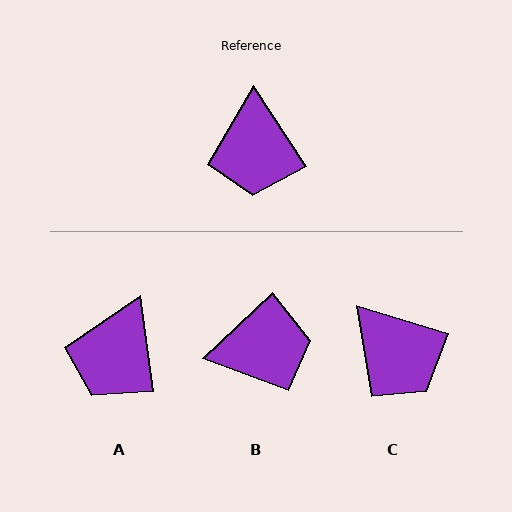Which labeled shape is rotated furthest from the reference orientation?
B, about 100 degrees away.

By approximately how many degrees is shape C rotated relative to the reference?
Approximately 40 degrees counter-clockwise.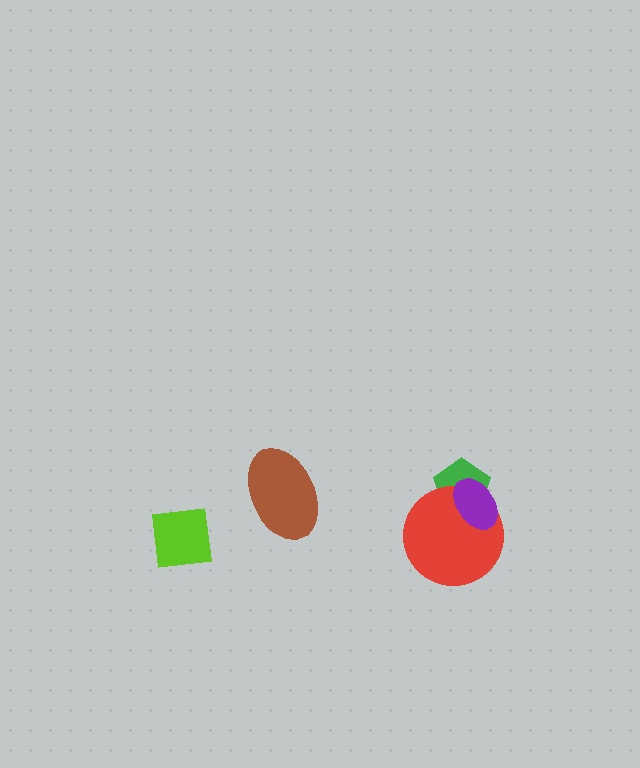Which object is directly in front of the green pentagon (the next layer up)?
The red circle is directly in front of the green pentagon.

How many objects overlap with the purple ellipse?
2 objects overlap with the purple ellipse.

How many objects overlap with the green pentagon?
2 objects overlap with the green pentagon.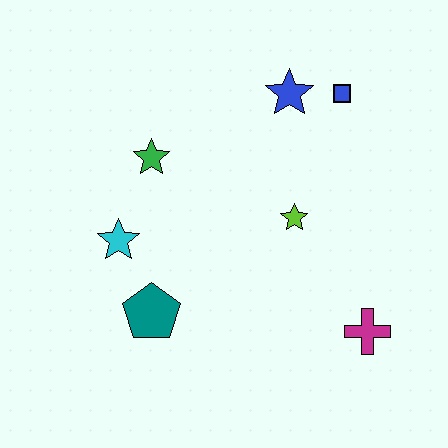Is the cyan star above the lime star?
No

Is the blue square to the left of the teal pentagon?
No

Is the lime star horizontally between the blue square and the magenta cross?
No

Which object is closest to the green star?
The cyan star is closest to the green star.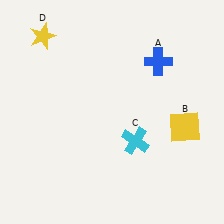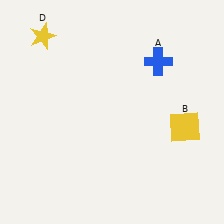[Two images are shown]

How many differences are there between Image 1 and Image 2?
There is 1 difference between the two images.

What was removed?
The cyan cross (C) was removed in Image 2.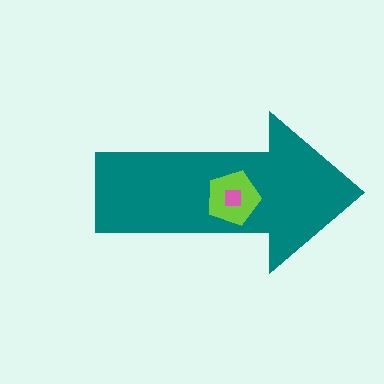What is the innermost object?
The pink square.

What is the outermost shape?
The teal arrow.